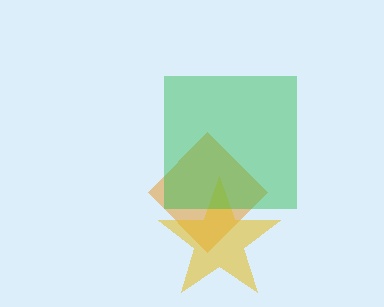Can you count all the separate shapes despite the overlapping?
Yes, there are 3 separate shapes.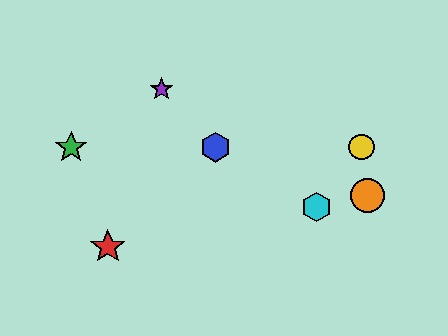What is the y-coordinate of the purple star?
The purple star is at y≈89.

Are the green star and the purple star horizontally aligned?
No, the green star is at y≈147 and the purple star is at y≈89.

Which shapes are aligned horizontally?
The blue hexagon, the green star, the yellow circle are aligned horizontally.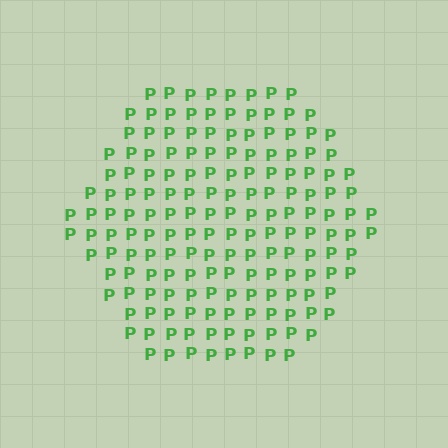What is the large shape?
The large shape is a hexagon.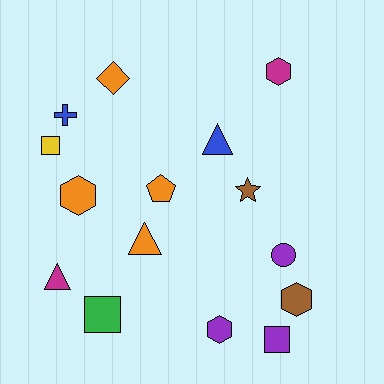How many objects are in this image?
There are 15 objects.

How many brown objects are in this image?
There are 2 brown objects.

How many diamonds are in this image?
There is 1 diamond.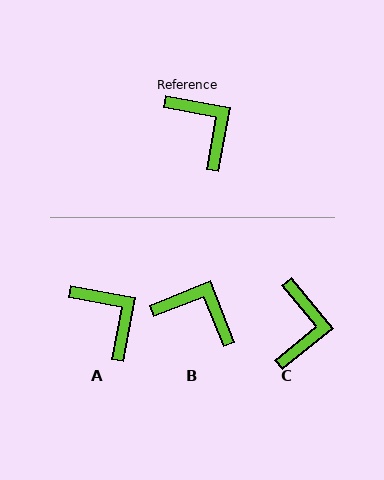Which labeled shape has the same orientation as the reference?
A.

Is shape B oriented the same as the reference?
No, it is off by about 32 degrees.